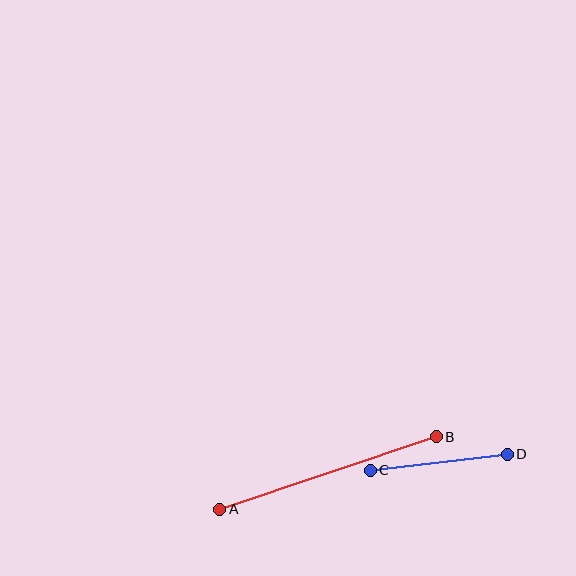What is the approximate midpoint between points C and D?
The midpoint is at approximately (439, 462) pixels.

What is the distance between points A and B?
The distance is approximately 228 pixels.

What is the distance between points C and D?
The distance is approximately 138 pixels.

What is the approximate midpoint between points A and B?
The midpoint is at approximately (328, 473) pixels.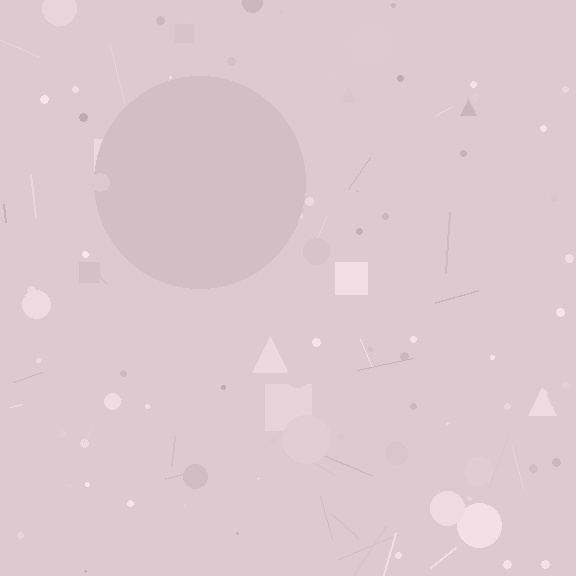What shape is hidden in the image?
A circle is hidden in the image.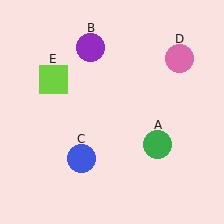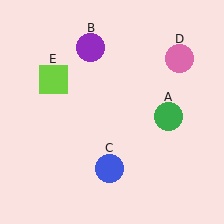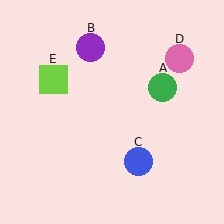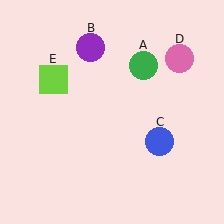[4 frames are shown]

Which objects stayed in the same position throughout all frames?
Purple circle (object B) and pink circle (object D) and lime square (object E) remained stationary.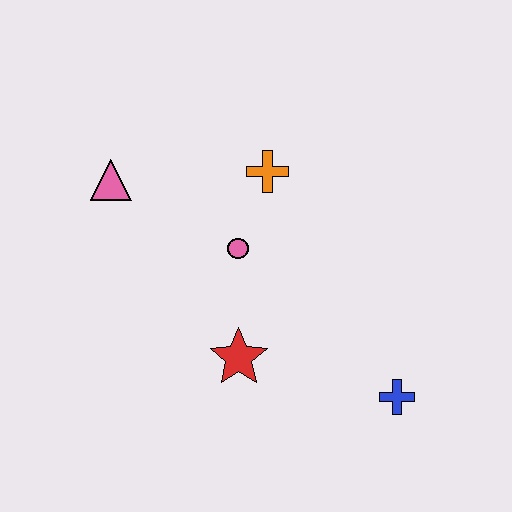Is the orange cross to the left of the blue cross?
Yes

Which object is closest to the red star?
The pink circle is closest to the red star.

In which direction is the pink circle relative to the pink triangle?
The pink circle is to the right of the pink triangle.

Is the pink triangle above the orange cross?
No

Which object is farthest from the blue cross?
The pink triangle is farthest from the blue cross.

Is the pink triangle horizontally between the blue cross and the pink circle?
No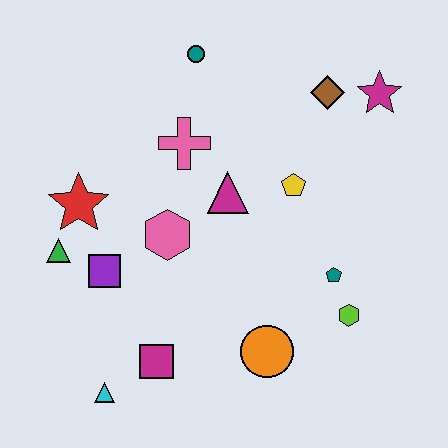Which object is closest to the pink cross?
The magenta triangle is closest to the pink cross.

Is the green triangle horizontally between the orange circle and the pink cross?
No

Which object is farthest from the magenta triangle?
The cyan triangle is farthest from the magenta triangle.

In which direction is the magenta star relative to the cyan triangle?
The magenta star is above the cyan triangle.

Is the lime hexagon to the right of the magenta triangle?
Yes